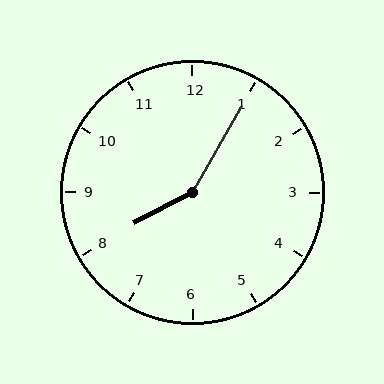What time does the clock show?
8:05.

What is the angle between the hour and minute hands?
Approximately 148 degrees.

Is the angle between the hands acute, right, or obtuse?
It is obtuse.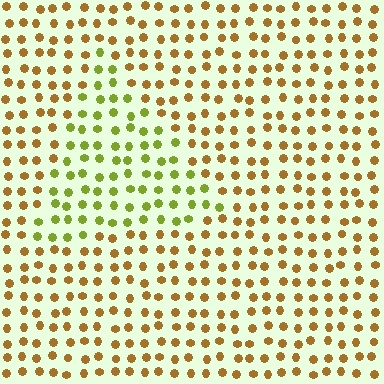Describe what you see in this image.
The image is filled with small brown elements in a uniform arrangement. A triangle-shaped region is visible where the elements are tinted to a slightly different hue, forming a subtle color boundary.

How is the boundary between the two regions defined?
The boundary is defined purely by a slight shift in hue (about 44 degrees). Spacing, size, and orientation are identical on both sides.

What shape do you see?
I see a triangle.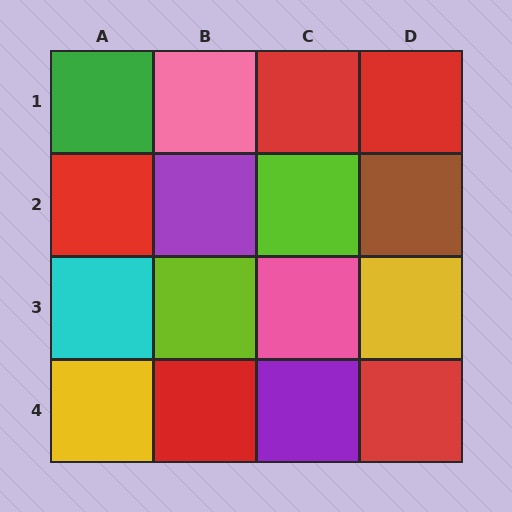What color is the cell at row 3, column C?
Pink.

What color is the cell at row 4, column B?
Red.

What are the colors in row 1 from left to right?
Green, pink, red, red.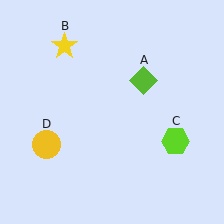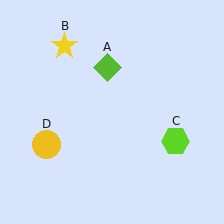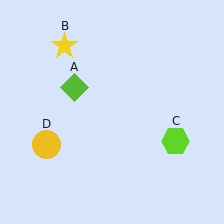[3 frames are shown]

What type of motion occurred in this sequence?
The lime diamond (object A) rotated counterclockwise around the center of the scene.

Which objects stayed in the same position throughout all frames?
Yellow star (object B) and lime hexagon (object C) and yellow circle (object D) remained stationary.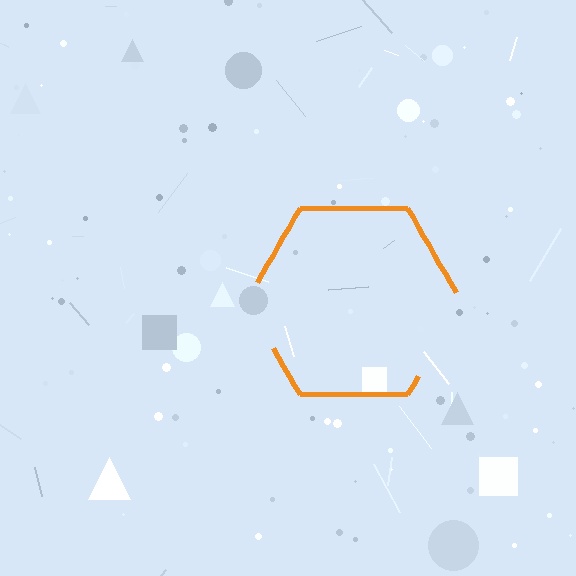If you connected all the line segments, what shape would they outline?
They would outline a hexagon.